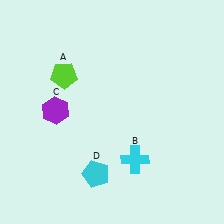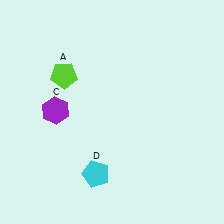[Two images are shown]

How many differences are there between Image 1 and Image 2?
There is 1 difference between the two images.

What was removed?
The cyan cross (B) was removed in Image 2.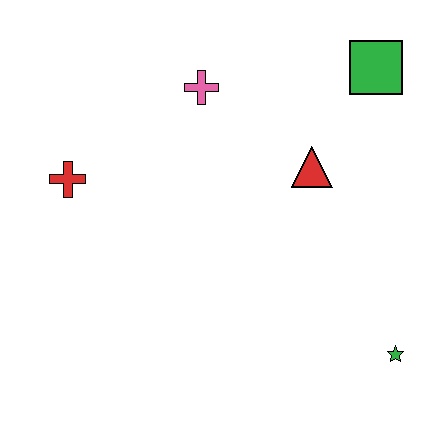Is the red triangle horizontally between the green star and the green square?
No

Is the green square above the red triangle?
Yes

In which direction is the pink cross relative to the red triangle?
The pink cross is to the left of the red triangle.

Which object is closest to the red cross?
The pink cross is closest to the red cross.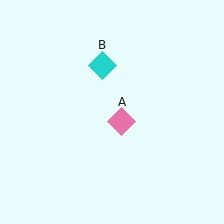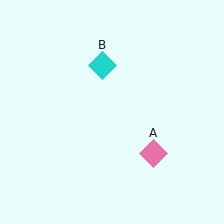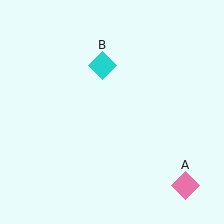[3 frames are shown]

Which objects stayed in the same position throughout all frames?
Cyan diamond (object B) remained stationary.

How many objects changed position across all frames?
1 object changed position: pink diamond (object A).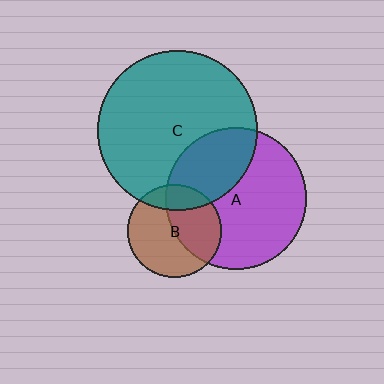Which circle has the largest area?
Circle C (teal).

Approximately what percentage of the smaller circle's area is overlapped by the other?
Approximately 35%.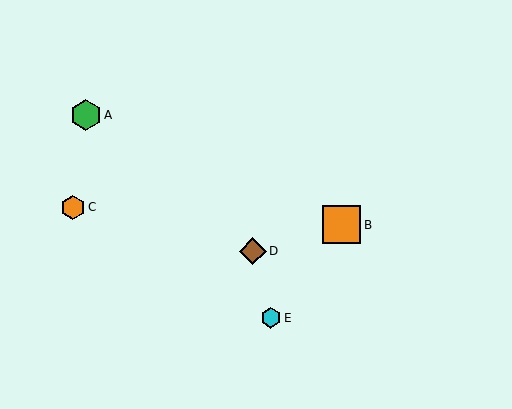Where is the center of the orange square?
The center of the orange square is at (342, 225).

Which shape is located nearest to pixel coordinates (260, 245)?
The brown diamond (labeled D) at (253, 251) is nearest to that location.